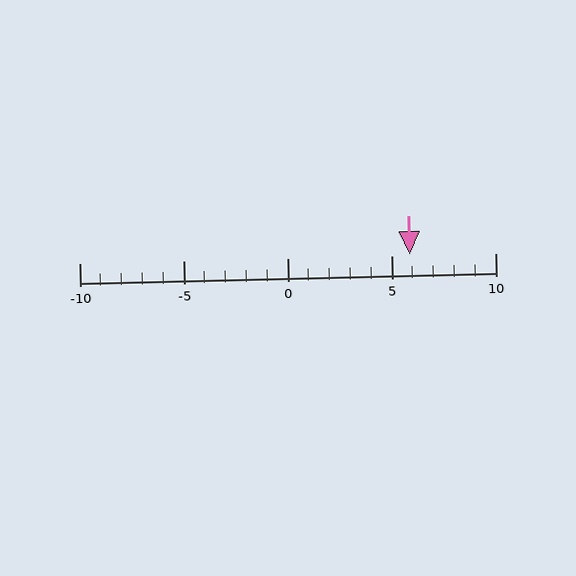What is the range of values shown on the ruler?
The ruler shows values from -10 to 10.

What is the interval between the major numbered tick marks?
The major tick marks are spaced 5 units apart.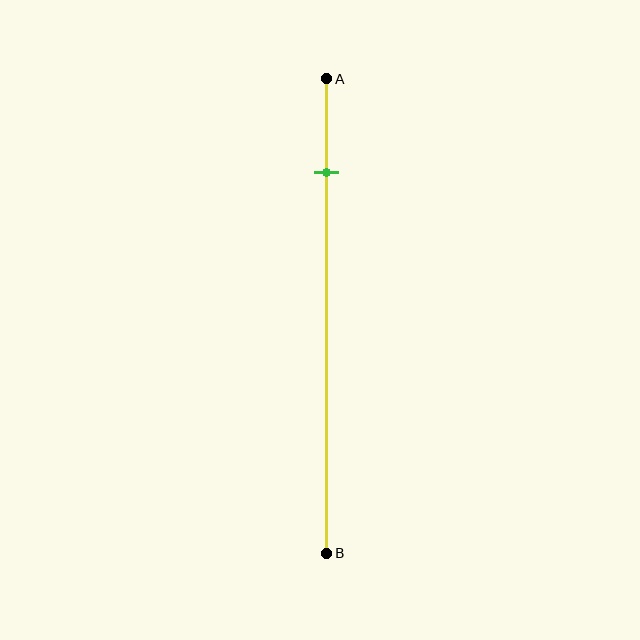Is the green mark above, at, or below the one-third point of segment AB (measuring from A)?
The green mark is above the one-third point of segment AB.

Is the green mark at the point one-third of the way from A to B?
No, the mark is at about 20% from A, not at the 33% one-third point.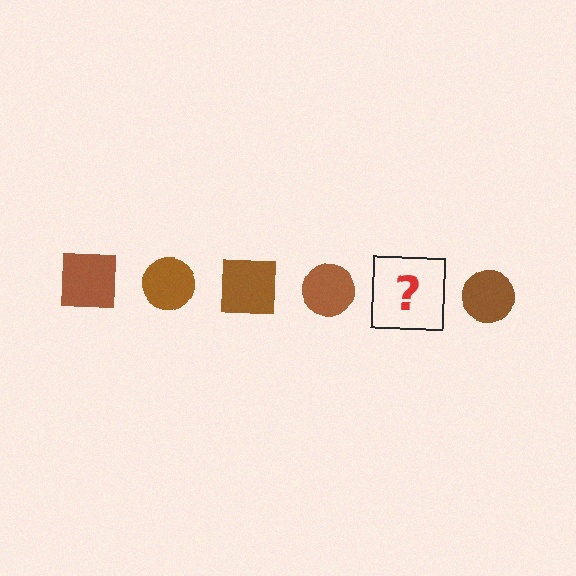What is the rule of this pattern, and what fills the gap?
The rule is that the pattern cycles through square, circle shapes in brown. The gap should be filled with a brown square.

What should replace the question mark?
The question mark should be replaced with a brown square.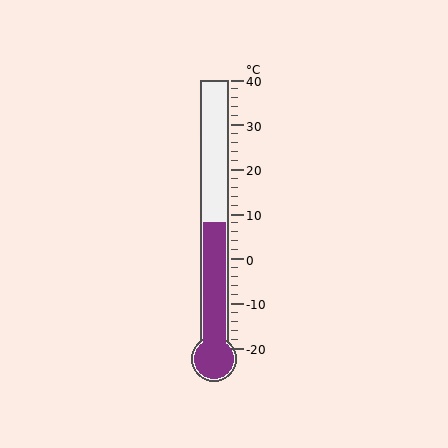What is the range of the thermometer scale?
The thermometer scale ranges from -20°C to 40°C.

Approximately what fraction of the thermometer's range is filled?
The thermometer is filled to approximately 45% of its range.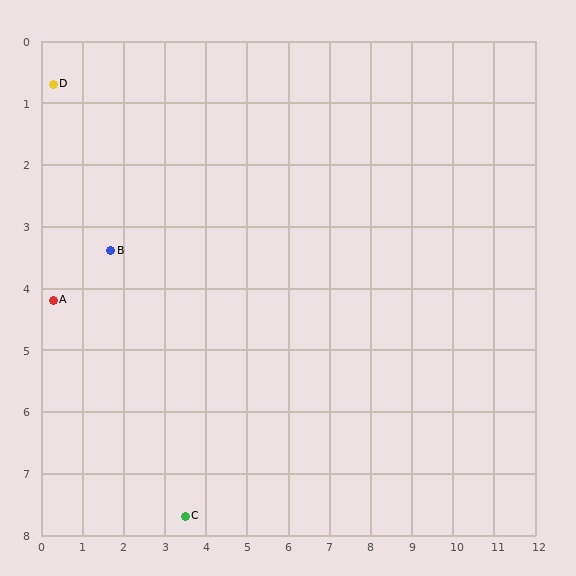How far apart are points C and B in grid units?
Points C and B are about 4.7 grid units apart.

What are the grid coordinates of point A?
Point A is at approximately (0.3, 4.2).